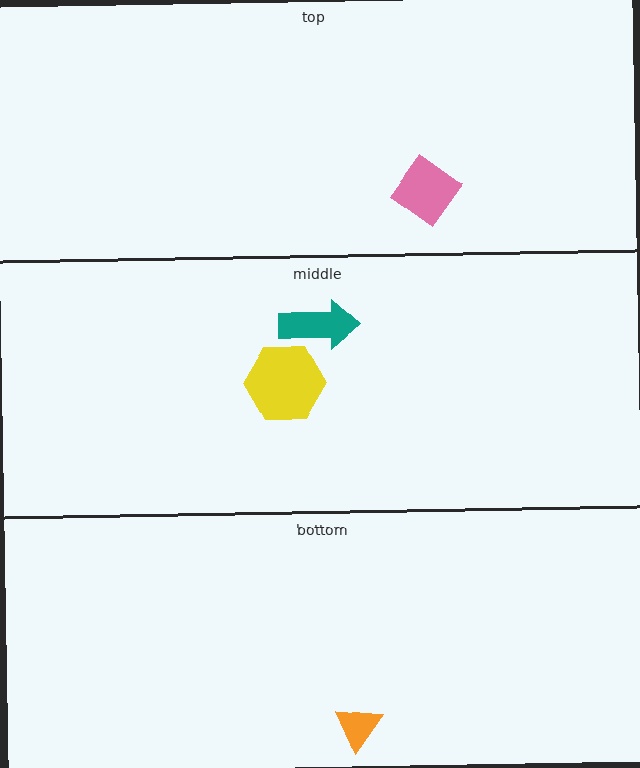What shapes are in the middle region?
The teal arrow, the yellow hexagon.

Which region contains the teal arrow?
The middle region.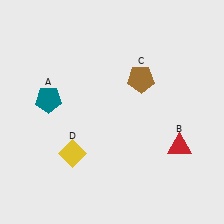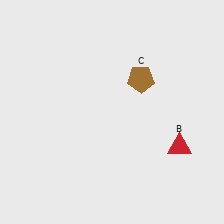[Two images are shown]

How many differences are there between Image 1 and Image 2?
There are 2 differences between the two images.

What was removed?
The yellow diamond (D), the teal pentagon (A) were removed in Image 2.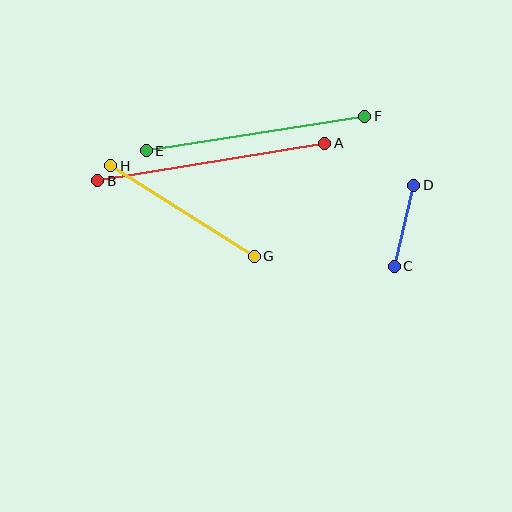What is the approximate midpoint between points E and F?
The midpoint is at approximately (256, 133) pixels.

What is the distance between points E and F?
The distance is approximately 221 pixels.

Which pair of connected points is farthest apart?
Points A and B are farthest apart.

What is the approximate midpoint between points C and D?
The midpoint is at approximately (404, 226) pixels.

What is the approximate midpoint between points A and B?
The midpoint is at approximately (211, 162) pixels.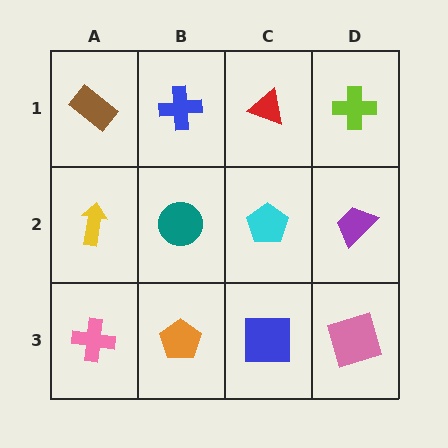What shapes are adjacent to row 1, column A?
A yellow arrow (row 2, column A), a blue cross (row 1, column B).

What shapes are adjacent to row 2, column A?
A brown rectangle (row 1, column A), a pink cross (row 3, column A), a teal circle (row 2, column B).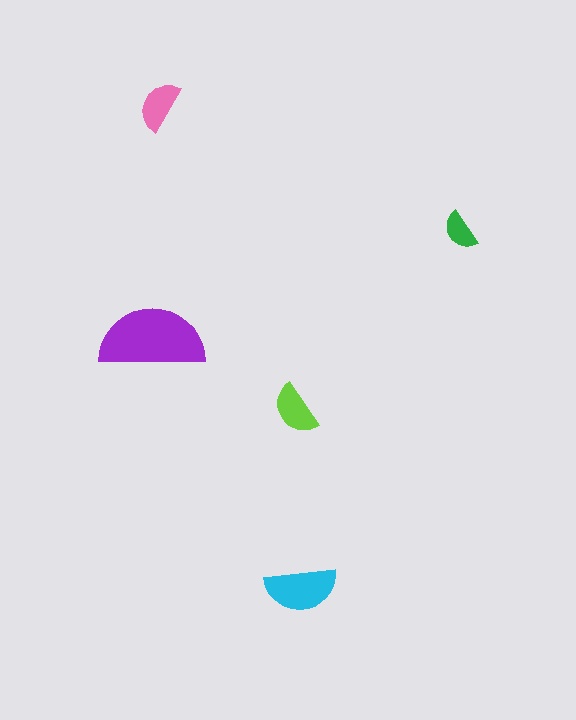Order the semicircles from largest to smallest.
the purple one, the cyan one, the lime one, the pink one, the green one.